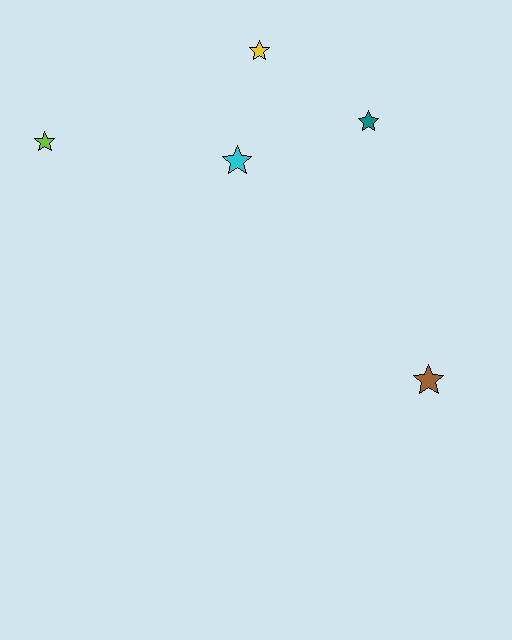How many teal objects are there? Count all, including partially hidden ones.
There is 1 teal object.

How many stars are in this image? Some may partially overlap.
There are 5 stars.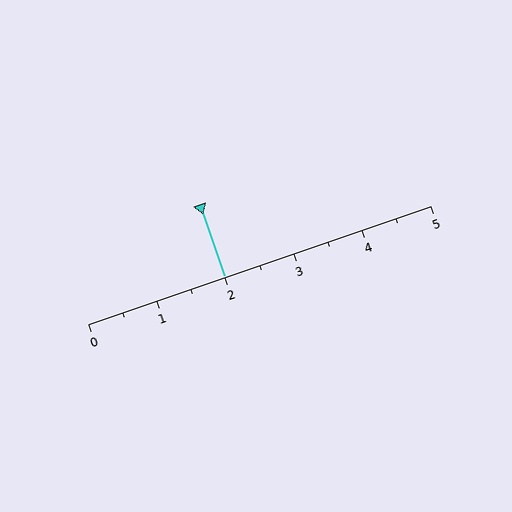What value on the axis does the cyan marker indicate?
The marker indicates approximately 2.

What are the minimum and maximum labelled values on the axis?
The axis runs from 0 to 5.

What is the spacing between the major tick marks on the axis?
The major ticks are spaced 1 apart.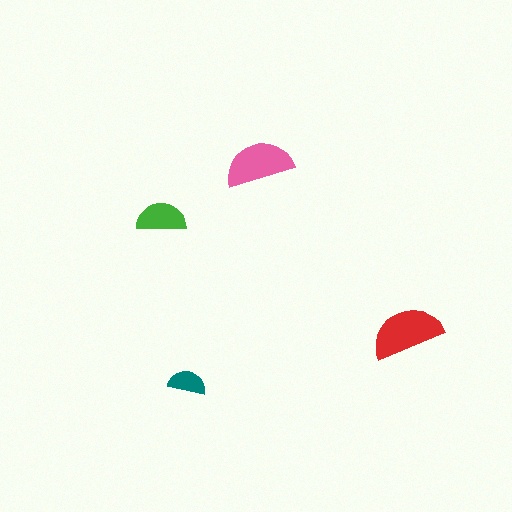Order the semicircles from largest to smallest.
the red one, the pink one, the green one, the teal one.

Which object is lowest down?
The teal semicircle is bottommost.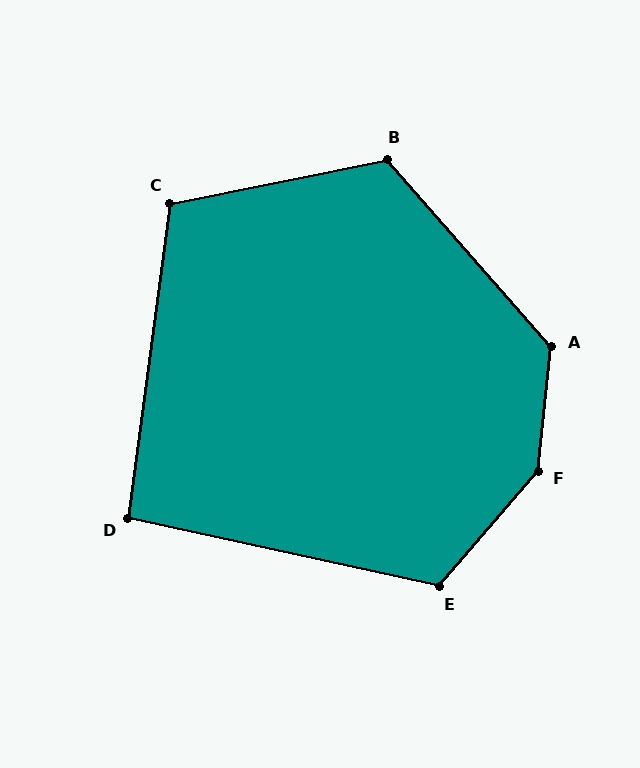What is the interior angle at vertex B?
Approximately 120 degrees (obtuse).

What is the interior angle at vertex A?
Approximately 133 degrees (obtuse).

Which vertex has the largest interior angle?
F, at approximately 146 degrees.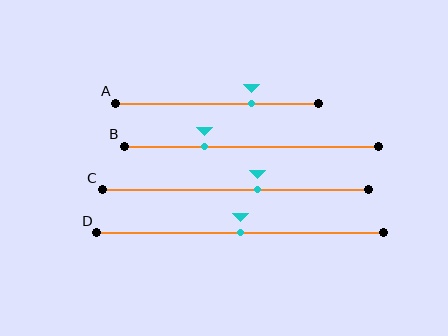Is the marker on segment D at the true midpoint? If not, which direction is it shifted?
Yes, the marker on segment D is at the true midpoint.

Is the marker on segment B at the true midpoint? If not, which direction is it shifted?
No, the marker on segment B is shifted to the left by about 18% of the segment length.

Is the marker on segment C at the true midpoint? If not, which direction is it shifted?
No, the marker on segment C is shifted to the right by about 9% of the segment length.